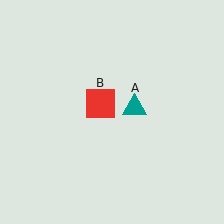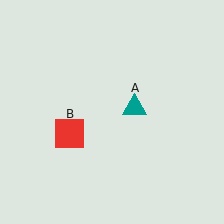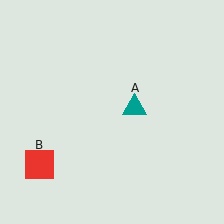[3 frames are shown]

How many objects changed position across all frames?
1 object changed position: red square (object B).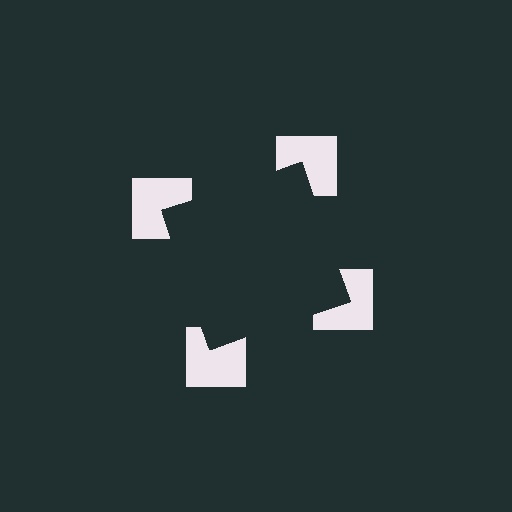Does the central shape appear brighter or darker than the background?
It typically appears slightly darker than the background, even though no actual brightness change is drawn.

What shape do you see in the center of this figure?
An illusory square — its edges are inferred from the aligned wedge cuts in the notched squares, not physically drawn.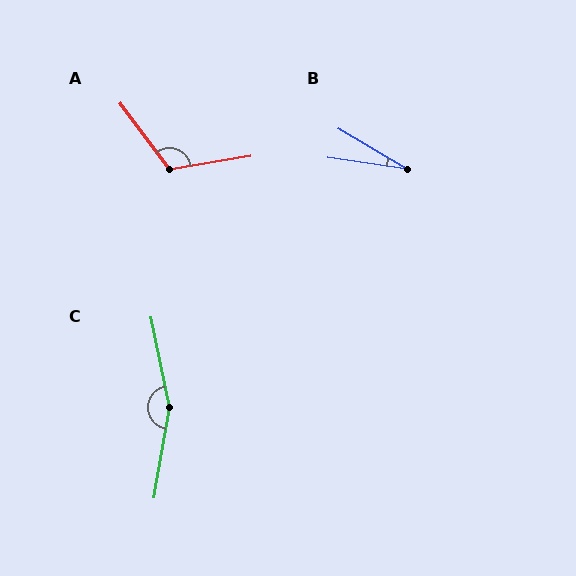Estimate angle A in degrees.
Approximately 117 degrees.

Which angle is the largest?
C, at approximately 159 degrees.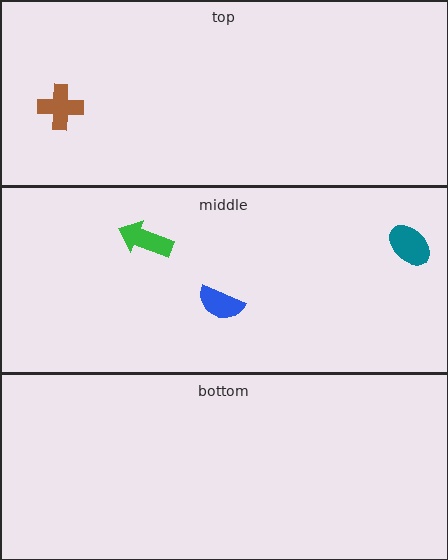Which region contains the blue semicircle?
The middle region.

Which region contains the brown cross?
The top region.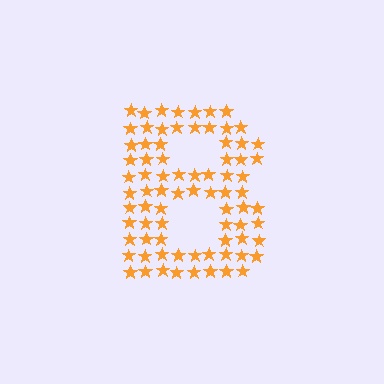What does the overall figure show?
The overall figure shows the letter B.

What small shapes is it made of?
It is made of small stars.